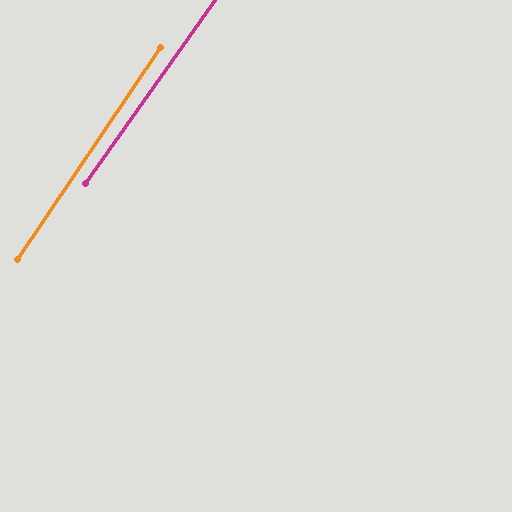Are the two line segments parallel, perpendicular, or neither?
Parallel — their directions differ by only 1.2°.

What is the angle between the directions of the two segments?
Approximately 1 degree.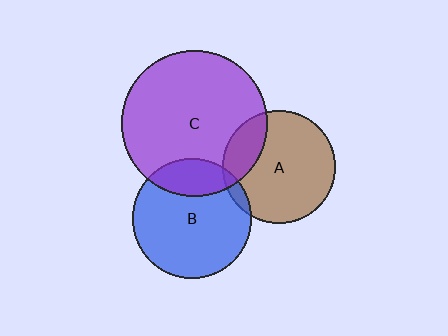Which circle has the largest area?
Circle C (purple).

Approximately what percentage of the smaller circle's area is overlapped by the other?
Approximately 20%.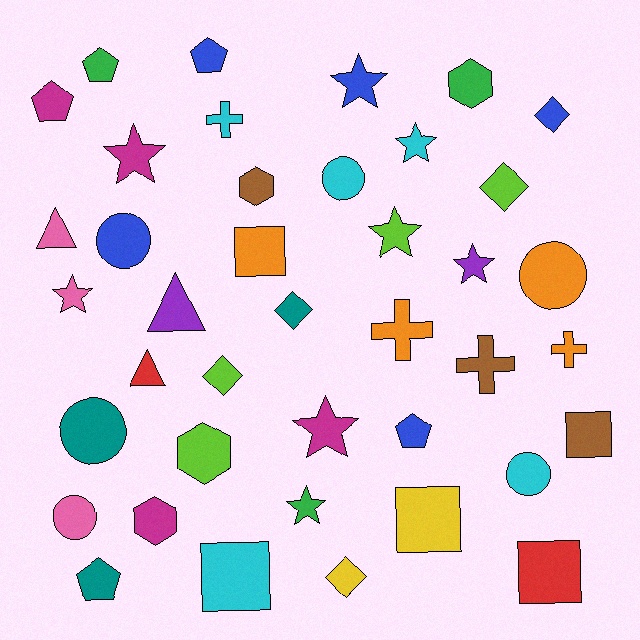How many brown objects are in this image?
There are 3 brown objects.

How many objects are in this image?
There are 40 objects.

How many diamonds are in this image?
There are 5 diamonds.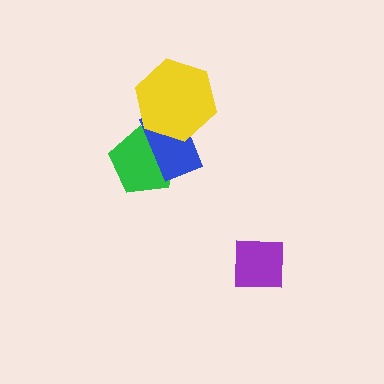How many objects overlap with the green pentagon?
2 objects overlap with the green pentagon.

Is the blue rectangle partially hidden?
Yes, it is partially covered by another shape.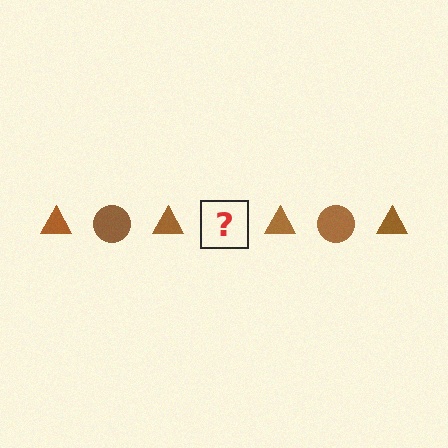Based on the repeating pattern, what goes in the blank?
The blank should be a brown circle.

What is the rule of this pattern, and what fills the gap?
The rule is that the pattern cycles through triangle, circle shapes in brown. The gap should be filled with a brown circle.